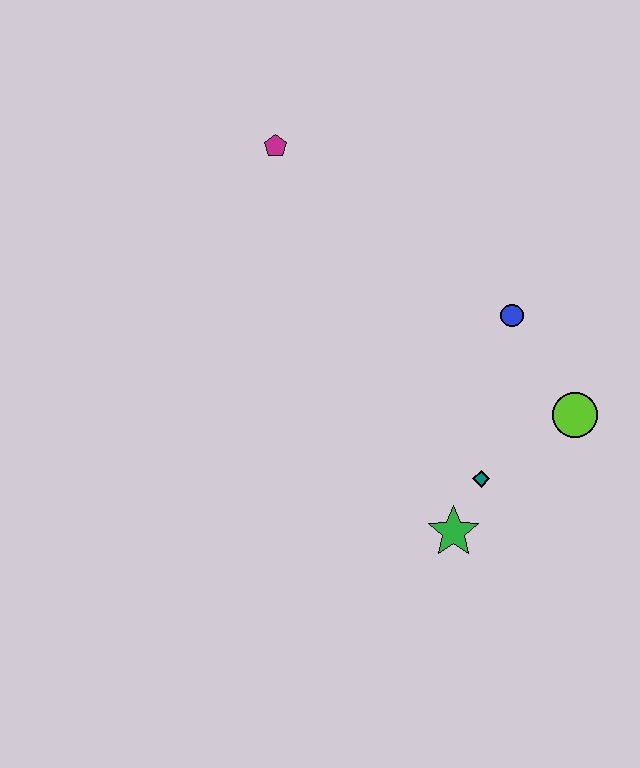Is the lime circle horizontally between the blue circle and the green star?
No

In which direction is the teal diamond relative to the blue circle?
The teal diamond is below the blue circle.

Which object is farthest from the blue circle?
The magenta pentagon is farthest from the blue circle.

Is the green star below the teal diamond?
Yes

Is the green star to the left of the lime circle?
Yes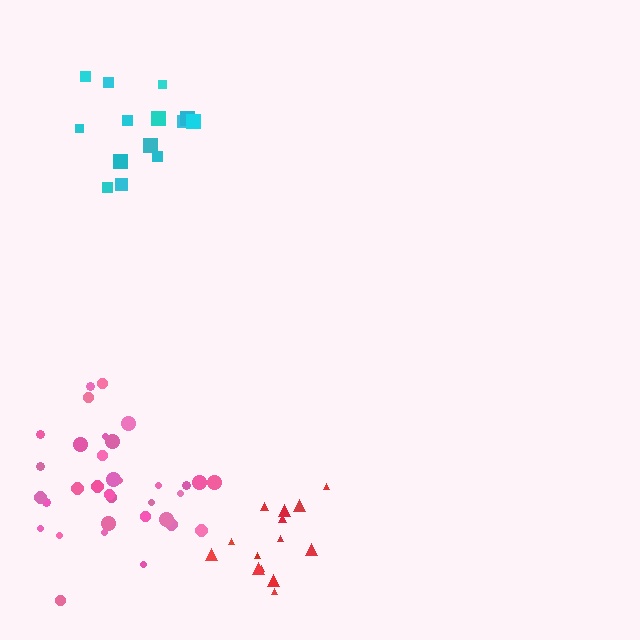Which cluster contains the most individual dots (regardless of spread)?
Pink (35).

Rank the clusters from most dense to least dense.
cyan, red, pink.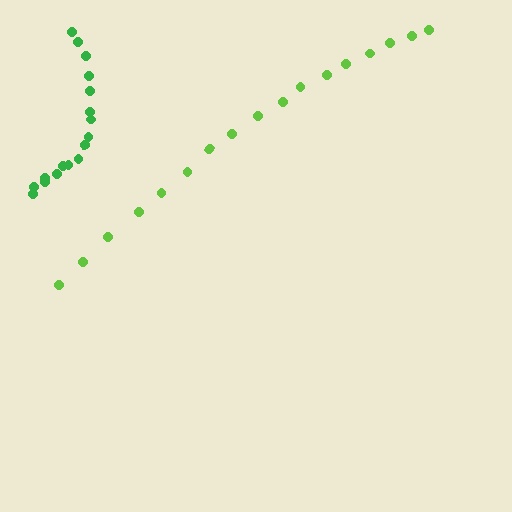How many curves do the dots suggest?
There are 2 distinct paths.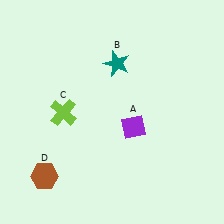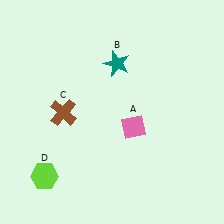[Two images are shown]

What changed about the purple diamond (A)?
In Image 1, A is purple. In Image 2, it changed to pink.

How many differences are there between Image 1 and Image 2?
There are 3 differences between the two images.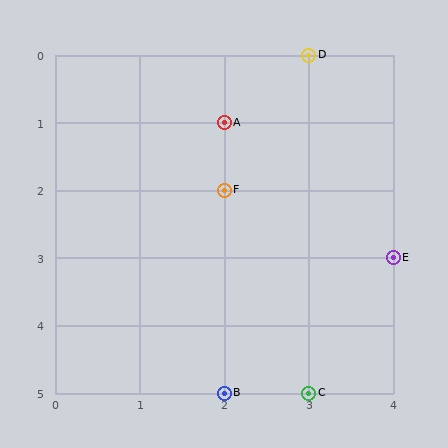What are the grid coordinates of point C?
Point C is at grid coordinates (3, 5).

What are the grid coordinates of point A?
Point A is at grid coordinates (2, 1).